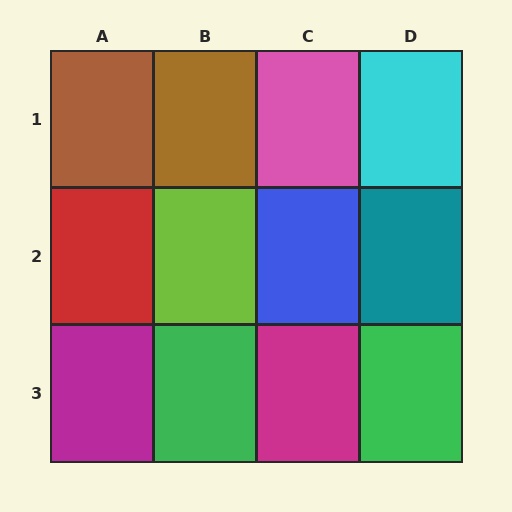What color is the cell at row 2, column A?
Red.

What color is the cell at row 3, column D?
Green.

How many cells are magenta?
2 cells are magenta.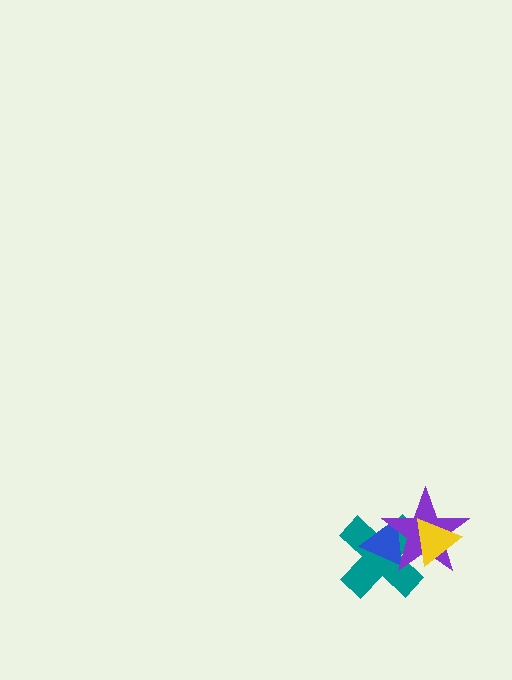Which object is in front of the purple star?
The yellow triangle is in front of the purple star.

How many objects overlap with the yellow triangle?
2 objects overlap with the yellow triangle.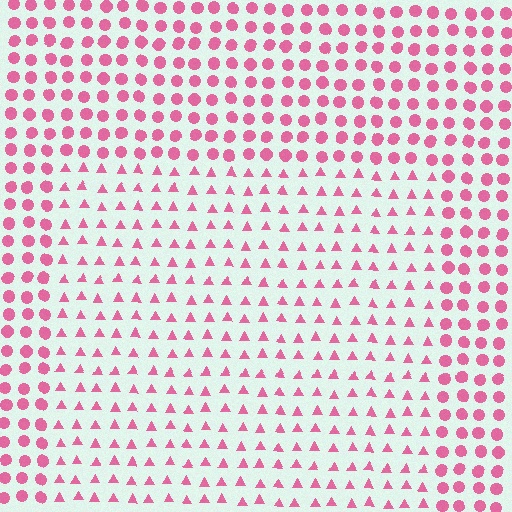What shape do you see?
I see a rectangle.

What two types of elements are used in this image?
The image uses triangles inside the rectangle region and circles outside it.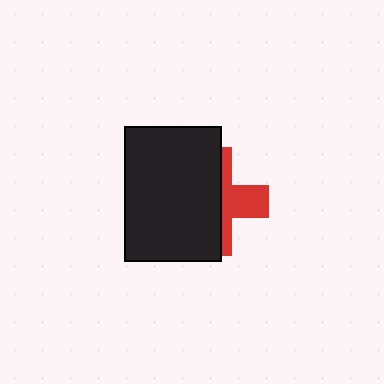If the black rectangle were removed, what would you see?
You would see the complete red cross.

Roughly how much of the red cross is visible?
A small part of it is visible (roughly 38%).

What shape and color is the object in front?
The object in front is a black rectangle.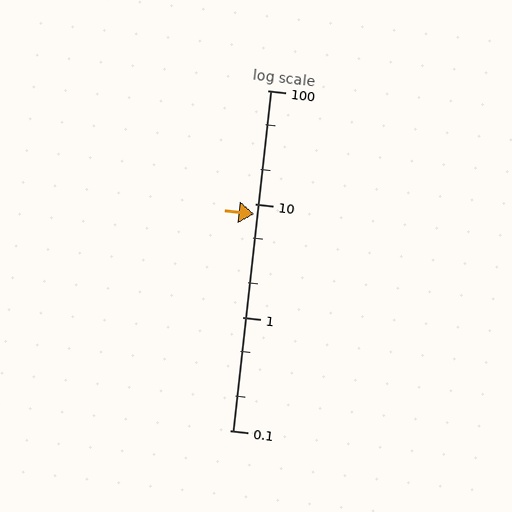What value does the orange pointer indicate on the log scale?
The pointer indicates approximately 8.1.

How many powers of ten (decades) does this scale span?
The scale spans 3 decades, from 0.1 to 100.